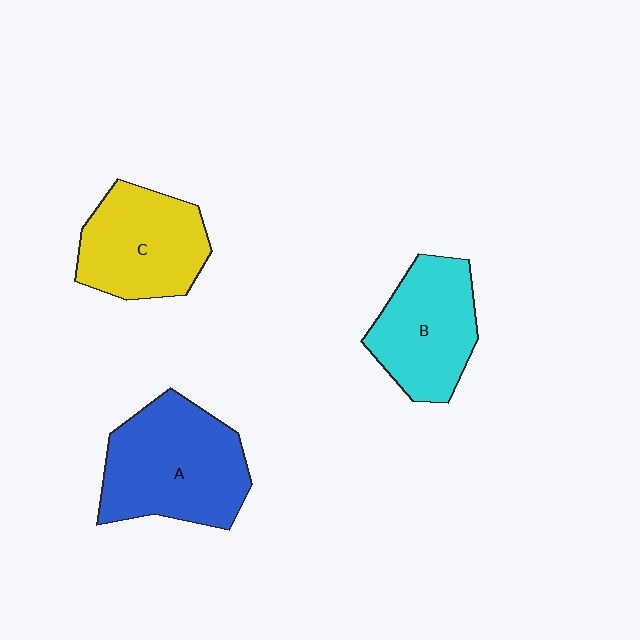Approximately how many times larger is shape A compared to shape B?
Approximately 1.3 times.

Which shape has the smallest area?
Shape B (cyan).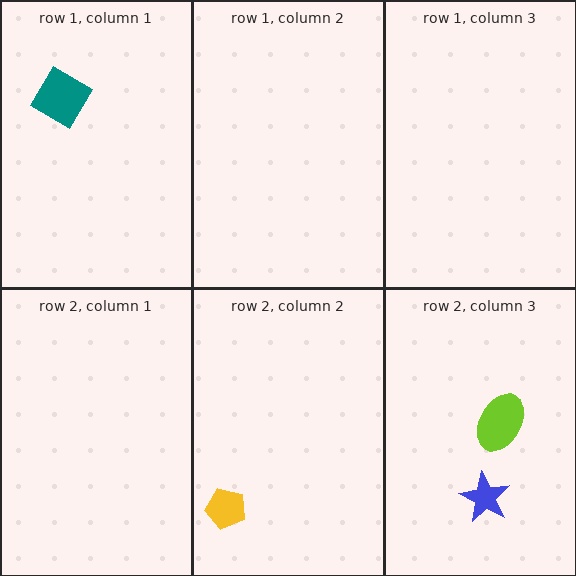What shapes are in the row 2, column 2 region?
The yellow pentagon.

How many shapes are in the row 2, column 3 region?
2.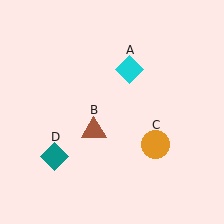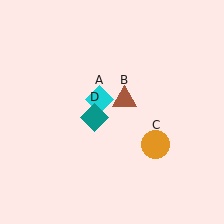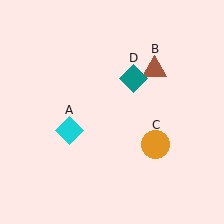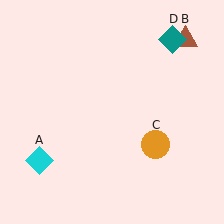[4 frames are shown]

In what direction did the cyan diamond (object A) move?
The cyan diamond (object A) moved down and to the left.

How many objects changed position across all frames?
3 objects changed position: cyan diamond (object A), brown triangle (object B), teal diamond (object D).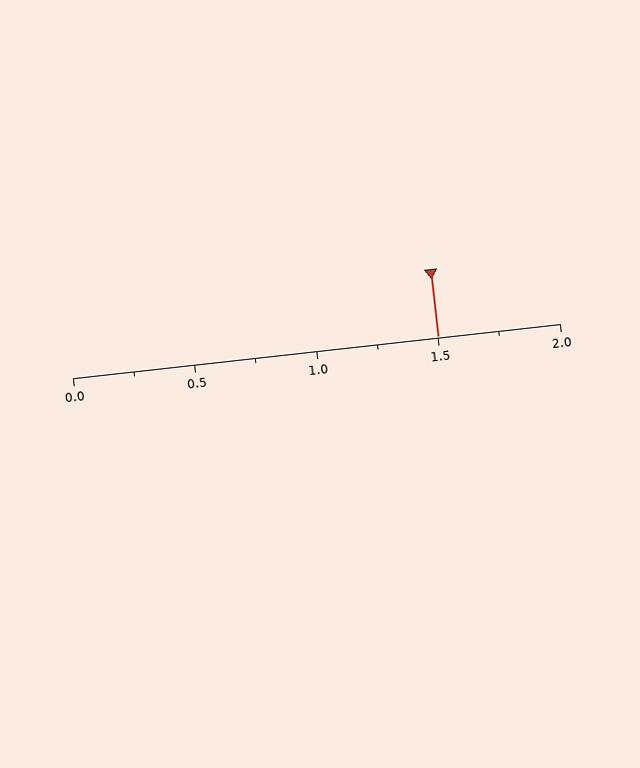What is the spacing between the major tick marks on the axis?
The major ticks are spaced 0.5 apart.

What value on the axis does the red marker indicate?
The marker indicates approximately 1.5.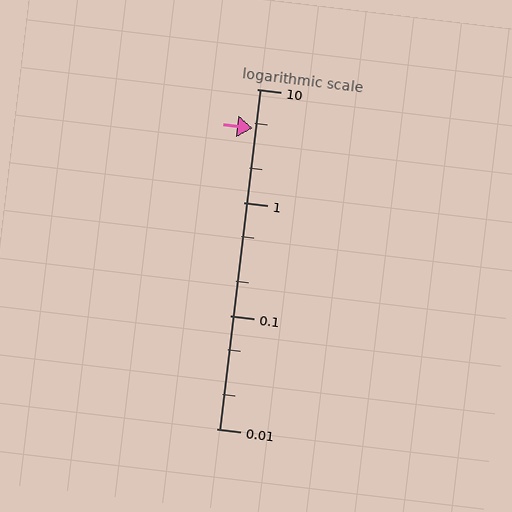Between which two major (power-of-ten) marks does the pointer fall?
The pointer is between 1 and 10.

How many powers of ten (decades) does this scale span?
The scale spans 3 decades, from 0.01 to 10.